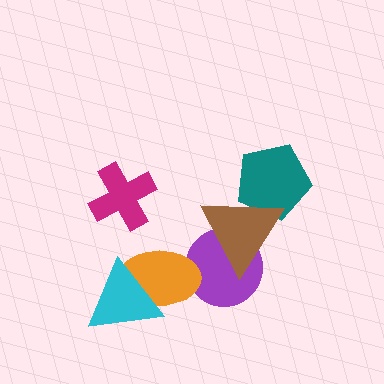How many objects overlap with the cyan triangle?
1 object overlaps with the cyan triangle.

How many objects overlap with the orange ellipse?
2 objects overlap with the orange ellipse.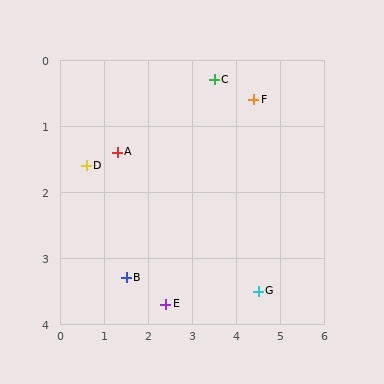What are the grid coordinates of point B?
Point B is at approximately (1.5, 3.3).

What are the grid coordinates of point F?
Point F is at approximately (4.4, 0.6).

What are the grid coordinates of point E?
Point E is at approximately (2.4, 3.7).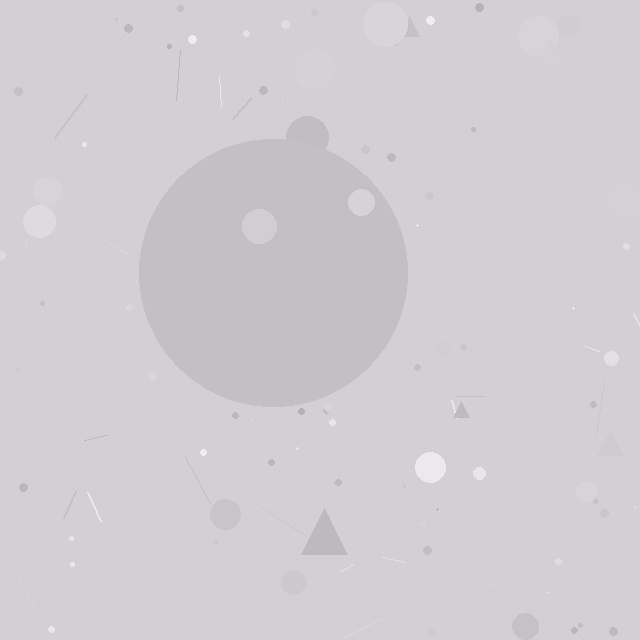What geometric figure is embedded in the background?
A circle is embedded in the background.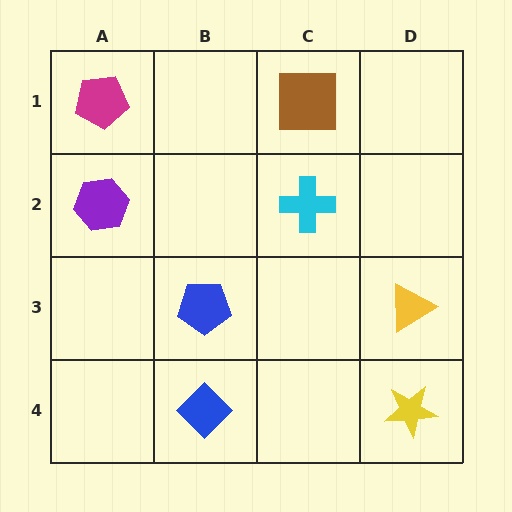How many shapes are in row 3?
2 shapes.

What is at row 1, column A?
A magenta pentagon.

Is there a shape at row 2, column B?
No, that cell is empty.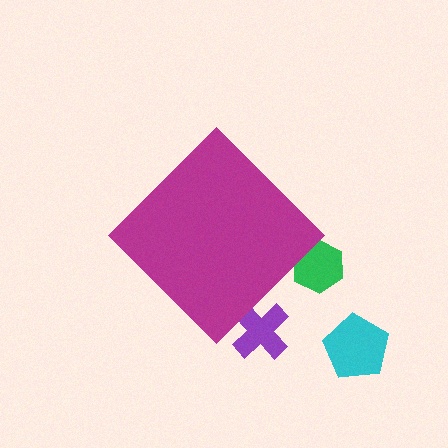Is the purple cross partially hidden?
Yes, the purple cross is partially hidden behind the magenta diamond.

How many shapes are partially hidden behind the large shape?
2 shapes are partially hidden.